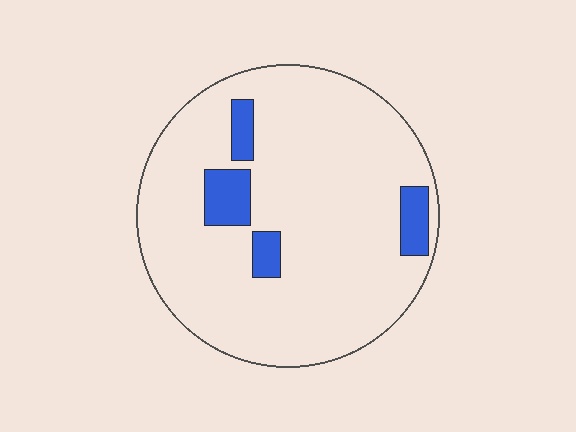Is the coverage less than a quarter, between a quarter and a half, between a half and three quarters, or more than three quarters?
Less than a quarter.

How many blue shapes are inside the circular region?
4.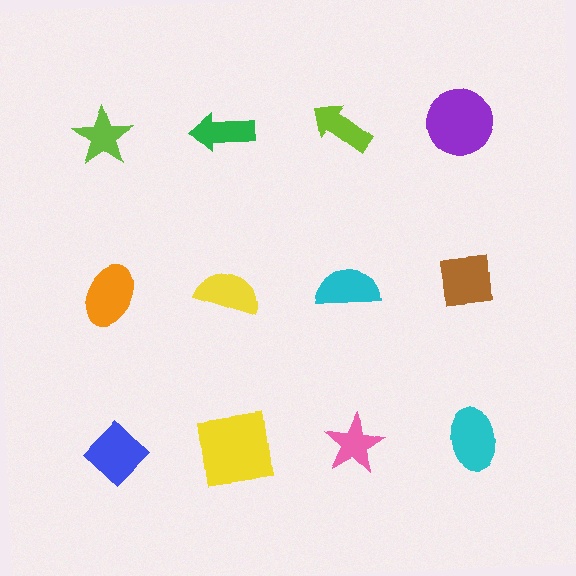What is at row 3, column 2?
A yellow square.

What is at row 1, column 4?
A purple circle.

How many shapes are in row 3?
4 shapes.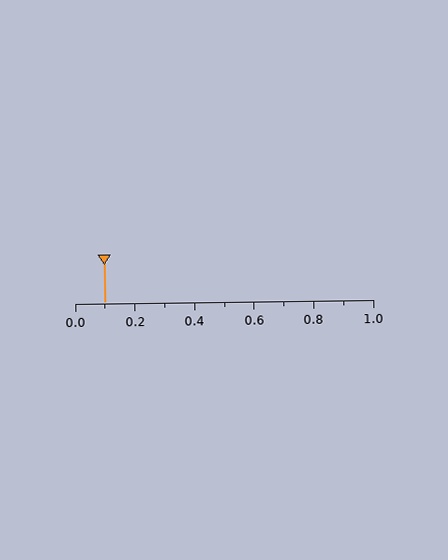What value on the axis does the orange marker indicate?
The marker indicates approximately 0.1.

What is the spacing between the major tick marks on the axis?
The major ticks are spaced 0.2 apart.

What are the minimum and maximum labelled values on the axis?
The axis runs from 0.0 to 1.0.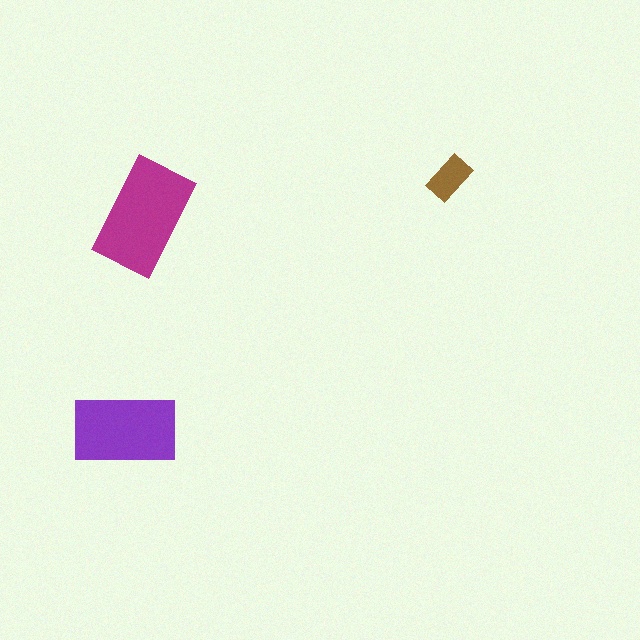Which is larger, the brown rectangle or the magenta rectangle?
The magenta one.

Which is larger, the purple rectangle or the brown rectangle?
The purple one.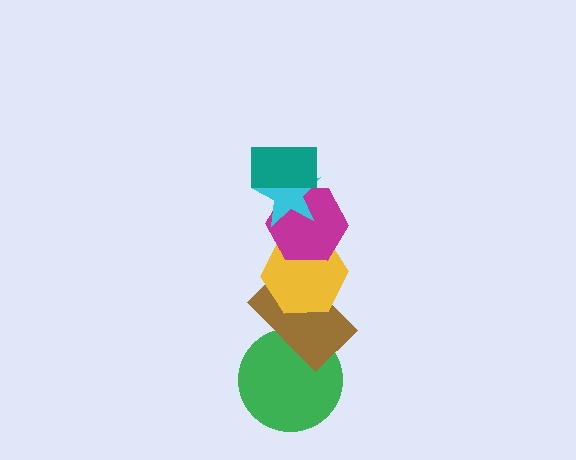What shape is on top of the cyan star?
The teal rectangle is on top of the cyan star.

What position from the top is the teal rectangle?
The teal rectangle is 1st from the top.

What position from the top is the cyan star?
The cyan star is 2nd from the top.